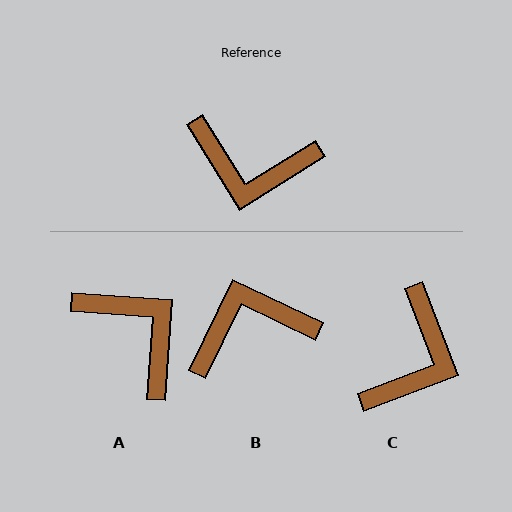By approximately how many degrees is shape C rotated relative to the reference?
Approximately 79 degrees counter-clockwise.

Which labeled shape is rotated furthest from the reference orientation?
B, about 147 degrees away.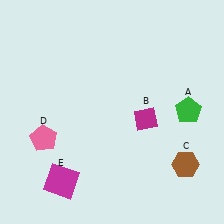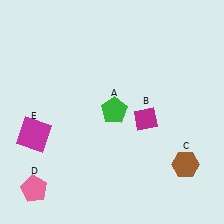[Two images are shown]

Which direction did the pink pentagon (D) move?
The pink pentagon (D) moved down.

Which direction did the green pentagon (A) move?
The green pentagon (A) moved left.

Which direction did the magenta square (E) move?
The magenta square (E) moved up.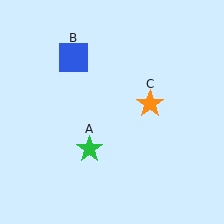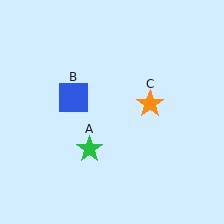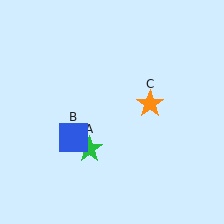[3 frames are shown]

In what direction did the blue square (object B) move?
The blue square (object B) moved down.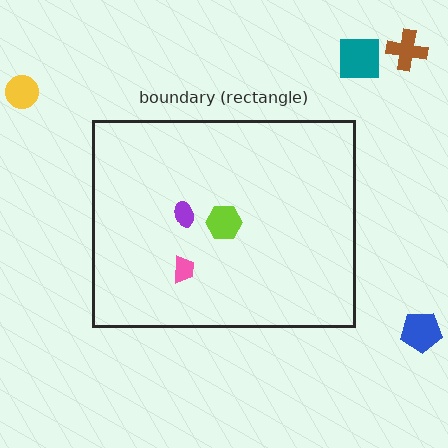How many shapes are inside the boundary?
3 inside, 4 outside.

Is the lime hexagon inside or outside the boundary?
Inside.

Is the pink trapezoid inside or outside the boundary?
Inside.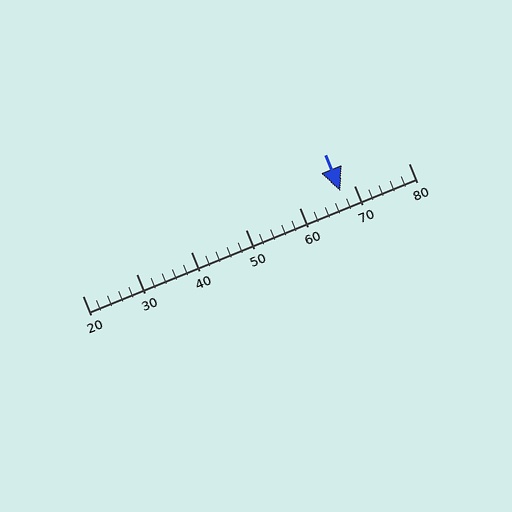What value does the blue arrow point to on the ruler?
The blue arrow points to approximately 68.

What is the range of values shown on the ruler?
The ruler shows values from 20 to 80.